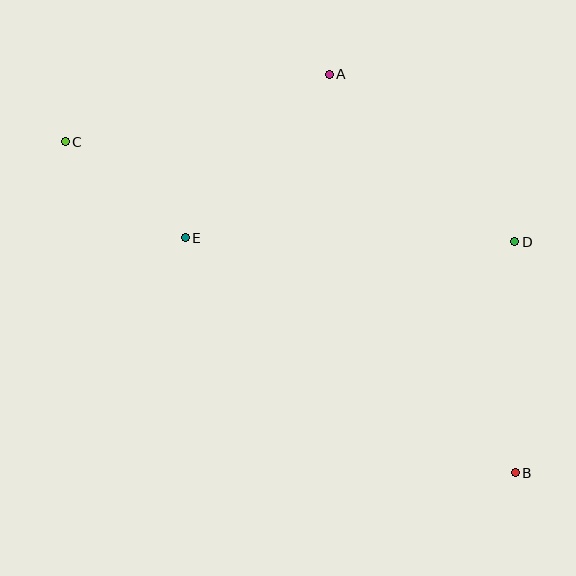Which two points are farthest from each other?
Points B and C are farthest from each other.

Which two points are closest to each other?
Points C and E are closest to each other.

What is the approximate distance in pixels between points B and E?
The distance between B and E is approximately 405 pixels.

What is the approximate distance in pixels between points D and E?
The distance between D and E is approximately 329 pixels.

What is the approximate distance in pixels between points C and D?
The distance between C and D is approximately 461 pixels.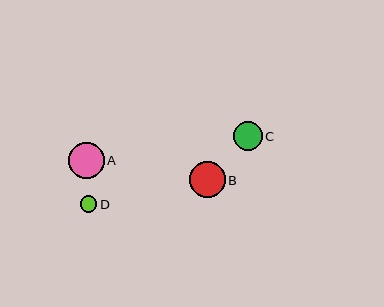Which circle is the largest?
Circle B is the largest with a size of approximately 36 pixels.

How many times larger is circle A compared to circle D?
Circle A is approximately 2.2 times the size of circle D.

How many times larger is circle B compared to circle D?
Circle B is approximately 2.2 times the size of circle D.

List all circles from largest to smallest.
From largest to smallest: B, A, C, D.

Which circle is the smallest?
Circle D is the smallest with a size of approximately 16 pixels.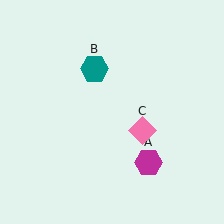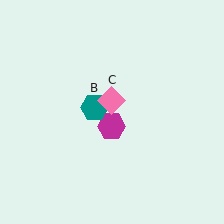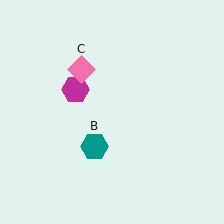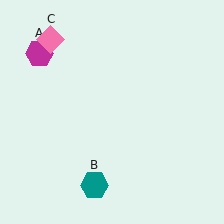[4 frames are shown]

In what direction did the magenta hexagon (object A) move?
The magenta hexagon (object A) moved up and to the left.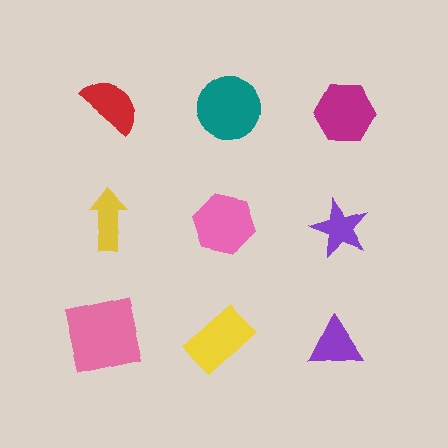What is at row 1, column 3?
A magenta hexagon.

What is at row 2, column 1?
A yellow arrow.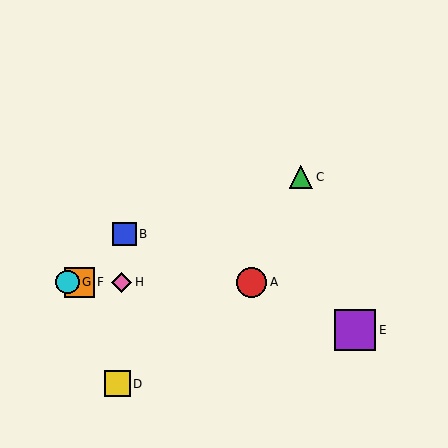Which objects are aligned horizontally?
Objects A, F, G, H are aligned horizontally.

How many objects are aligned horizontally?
4 objects (A, F, G, H) are aligned horizontally.